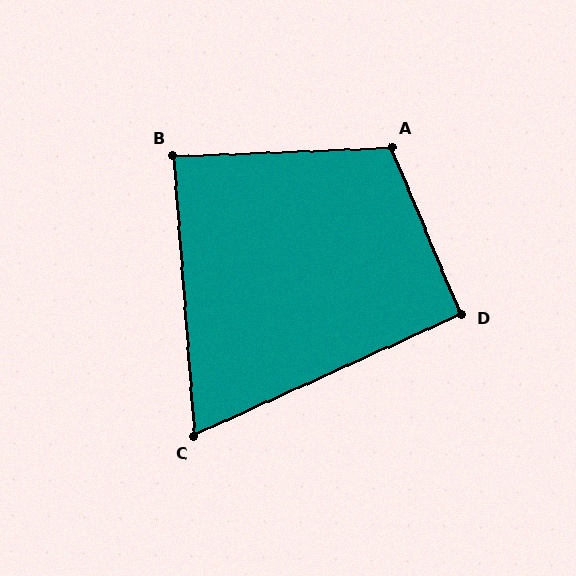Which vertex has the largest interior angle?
A, at approximately 110 degrees.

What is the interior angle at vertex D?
Approximately 92 degrees (approximately right).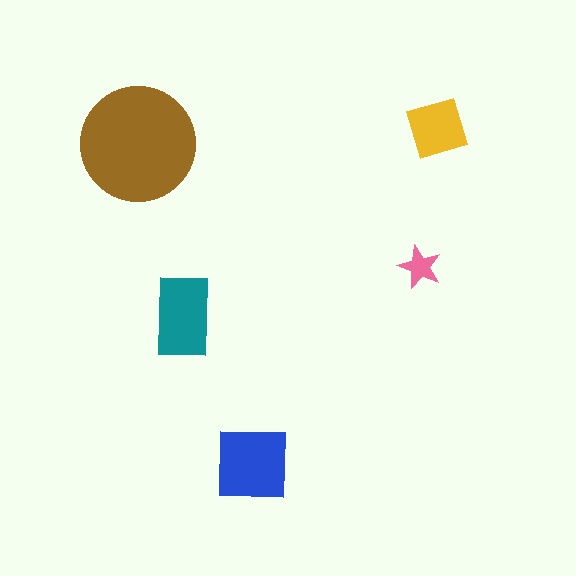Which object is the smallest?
The pink star.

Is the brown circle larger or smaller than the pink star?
Larger.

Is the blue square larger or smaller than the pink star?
Larger.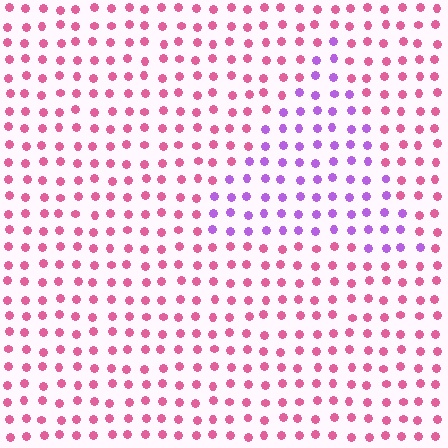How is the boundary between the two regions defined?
The boundary is defined purely by a slight shift in hue (about 52 degrees). Spacing, size, and orientation are identical on both sides.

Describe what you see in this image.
The image is filled with small pink elements in a uniform arrangement. A triangle-shaped region is visible where the elements are tinted to a slightly different hue, forming a subtle color boundary.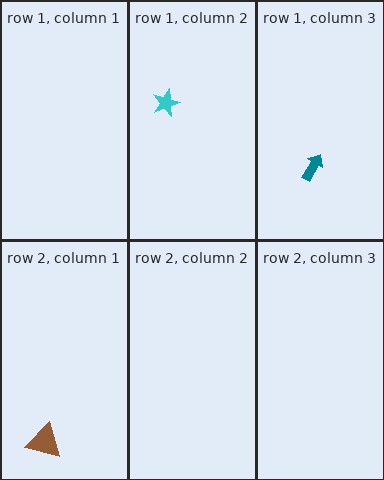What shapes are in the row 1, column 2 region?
The cyan star.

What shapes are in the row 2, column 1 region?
The brown triangle.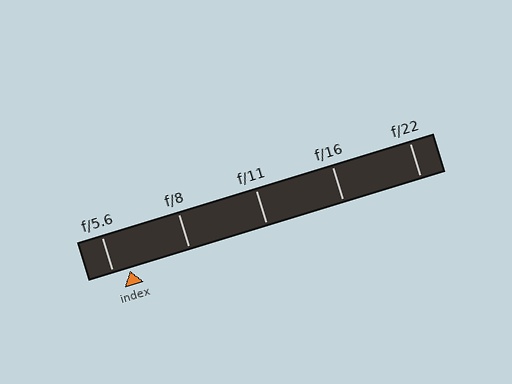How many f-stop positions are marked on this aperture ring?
There are 5 f-stop positions marked.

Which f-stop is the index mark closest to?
The index mark is closest to f/5.6.